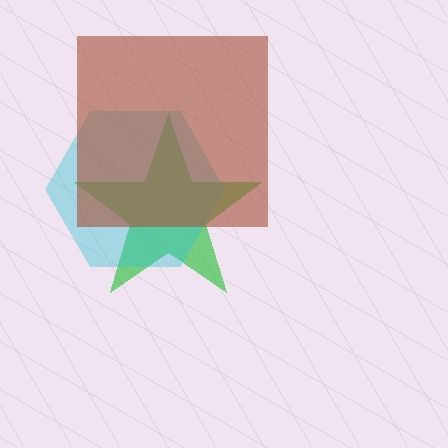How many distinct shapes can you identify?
There are 3 distinct shapes: a green star, a cyan hexagon, a brown square.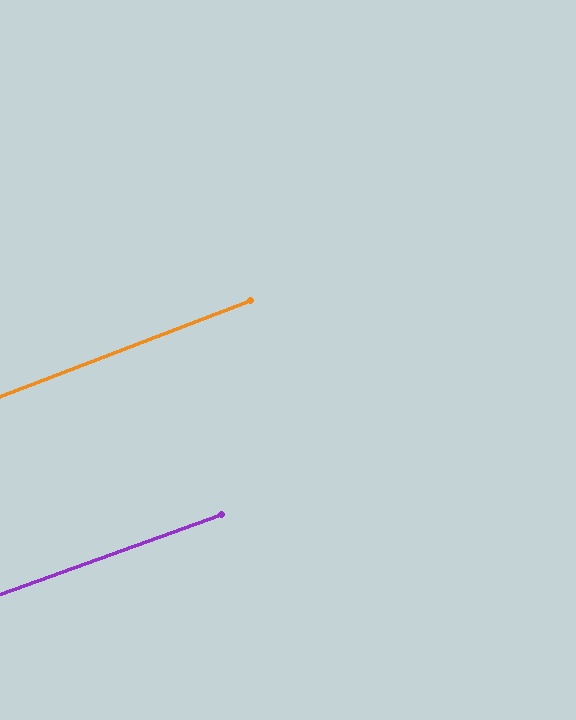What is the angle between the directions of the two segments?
Approximately 1 degree.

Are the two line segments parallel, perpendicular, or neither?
Parallel — their directions differ by only 1.0°.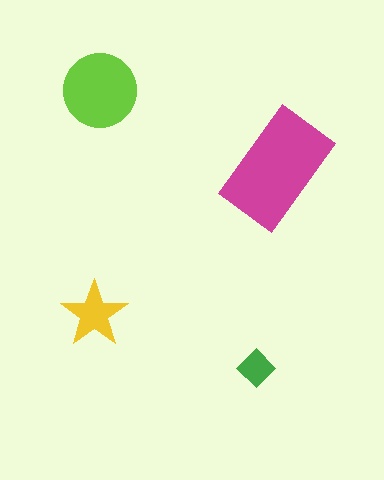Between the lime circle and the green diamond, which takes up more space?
The lime circle.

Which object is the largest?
The magenta rectangle.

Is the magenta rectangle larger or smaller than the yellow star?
Larger.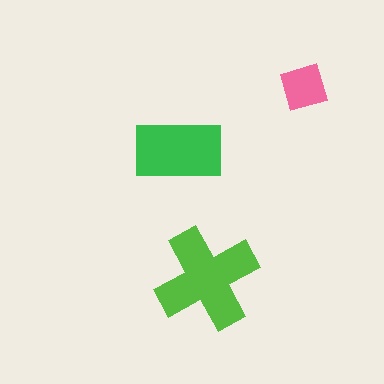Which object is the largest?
The lime cross.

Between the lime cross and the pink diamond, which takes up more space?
The lime cross.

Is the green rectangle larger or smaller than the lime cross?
Smaller.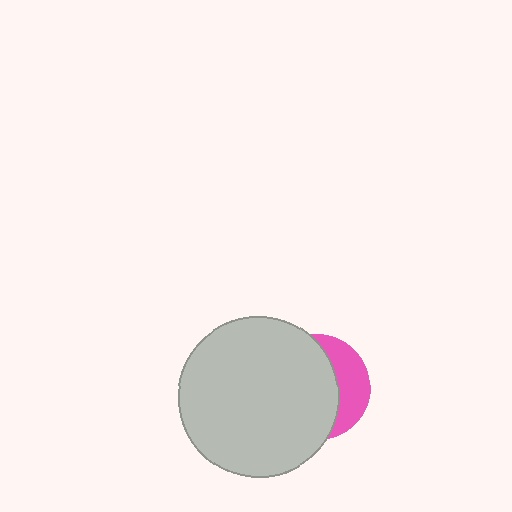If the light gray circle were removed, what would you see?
You would see the complete pink circle.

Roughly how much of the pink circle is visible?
A small part of it is visible (roughly 32%).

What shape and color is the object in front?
The object in front is a light gray circle.